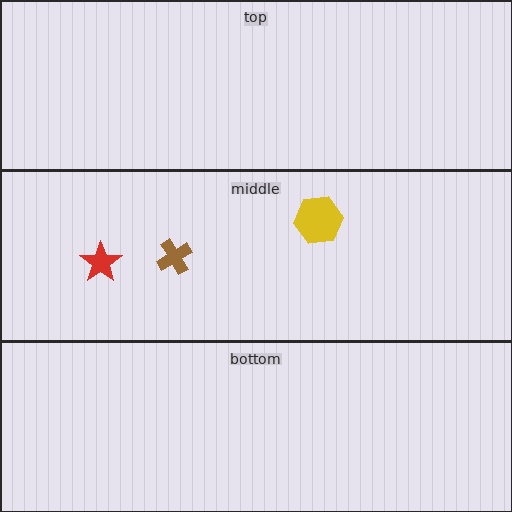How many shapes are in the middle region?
3.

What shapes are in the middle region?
The red star, the brown cross, the yellow hexagon.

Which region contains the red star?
The middle region.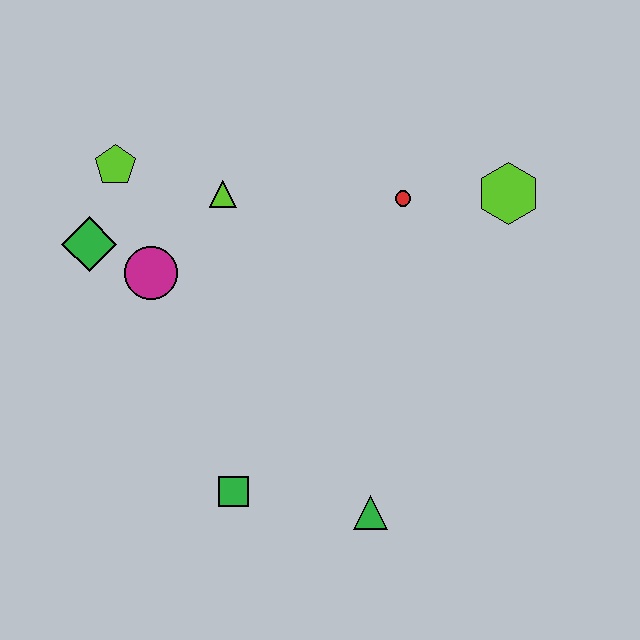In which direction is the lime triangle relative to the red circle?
The lime triangle is to the left of the red circle.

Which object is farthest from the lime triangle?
The green triangle is farthest from the lime triangle.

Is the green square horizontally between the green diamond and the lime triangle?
No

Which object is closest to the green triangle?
The green square is closest to the green triangle.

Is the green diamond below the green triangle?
No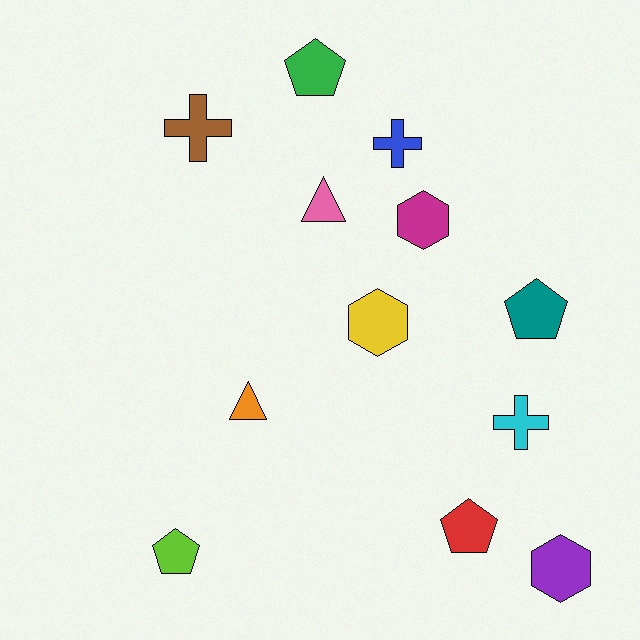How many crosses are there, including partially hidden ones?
There are 3 crosses.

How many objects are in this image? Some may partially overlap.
There are 12 objects.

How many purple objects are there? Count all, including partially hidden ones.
There is 1 purple object.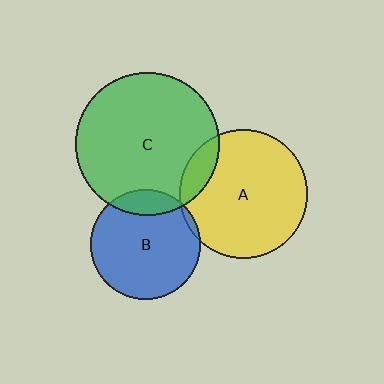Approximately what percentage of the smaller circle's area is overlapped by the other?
Approximately 15%.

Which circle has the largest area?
Circle C (green).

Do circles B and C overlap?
Yes.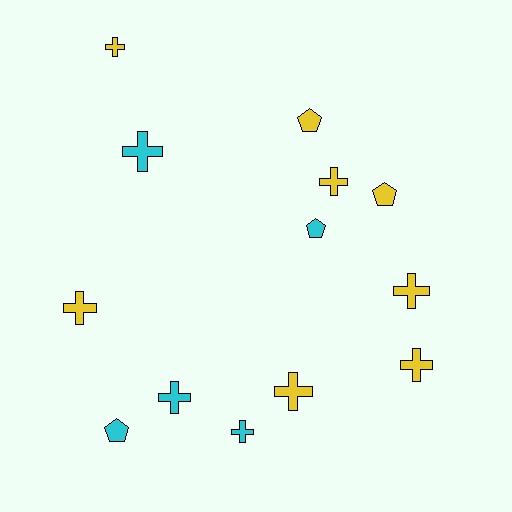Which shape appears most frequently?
Cross, with 9 objects.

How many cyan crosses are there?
There are 3 cyan crosses.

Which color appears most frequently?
Yellow, with 8 objects.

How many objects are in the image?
There are 13 objects.